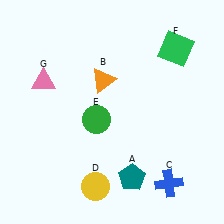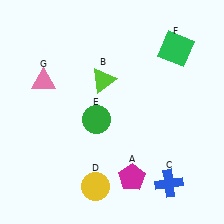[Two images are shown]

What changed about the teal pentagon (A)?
In Image 1, A is teal. In Image 2, it changed to magenta.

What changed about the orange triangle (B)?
In Image 1, B is orange. In Image 2, it changed to lime.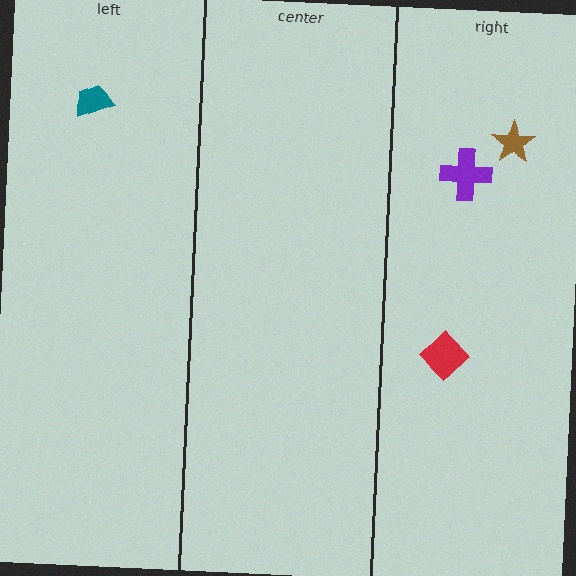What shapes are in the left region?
The teal trapezoid.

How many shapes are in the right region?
3.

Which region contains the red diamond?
The right region.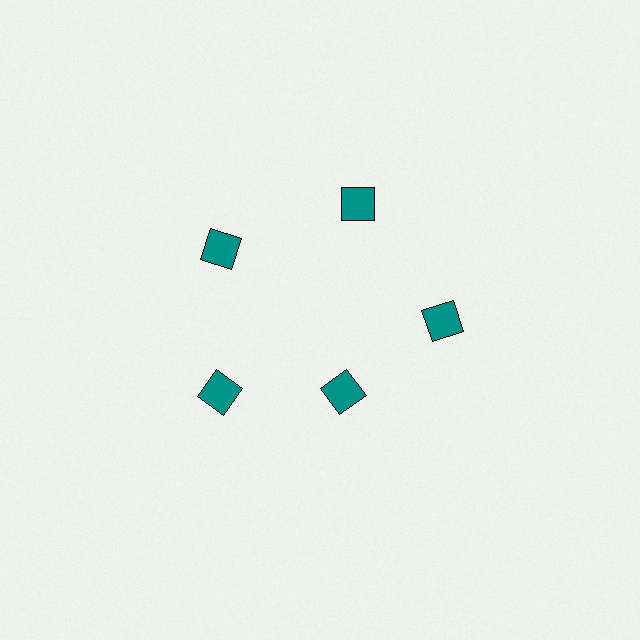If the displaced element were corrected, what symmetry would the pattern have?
It would have 5-fold rotational symmetry — the pattern would map onto itself every 72 degrees.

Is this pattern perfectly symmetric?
No. The 5 teal diamonds are arranged in a ring, but one element near the 5 o'clock position is pulled inward toward the center, breaking the 5-fold rotational symmetry.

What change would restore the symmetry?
The symmetry would be restored by moving it outward, back onto the ring so that all 5 diamonds sit at equal angles and equal distance from the center.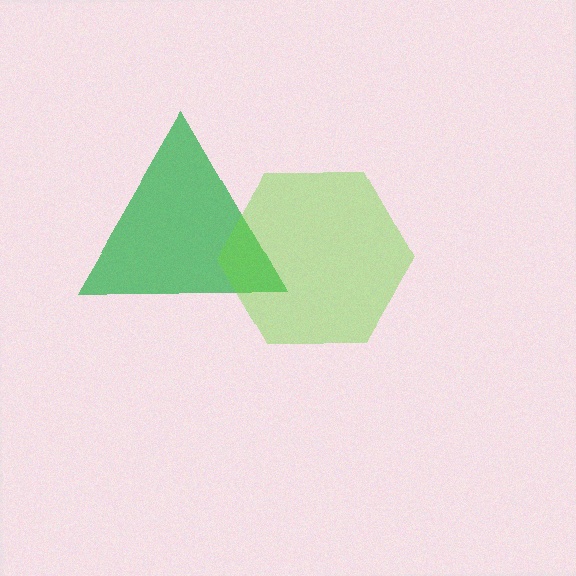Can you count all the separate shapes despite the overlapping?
Yes, there are 2 separate shapes.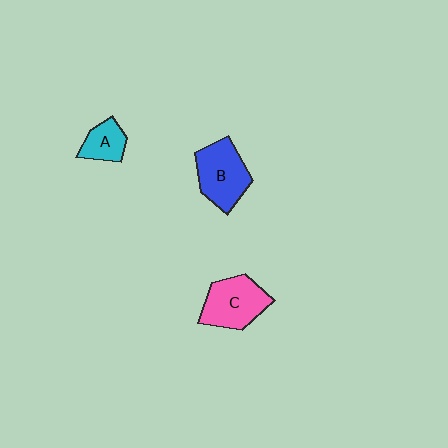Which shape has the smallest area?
Shape A (cyan).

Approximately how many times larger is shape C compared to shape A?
Approximately 1.9 times.